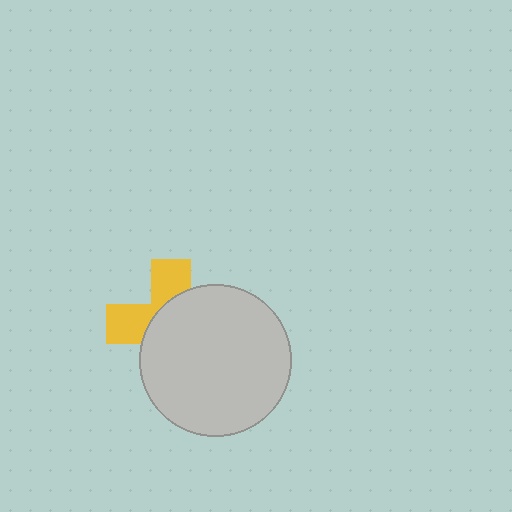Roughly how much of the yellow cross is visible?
A small part of it is visible (roughly 37%).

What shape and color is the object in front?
The object in front is a light gray circle.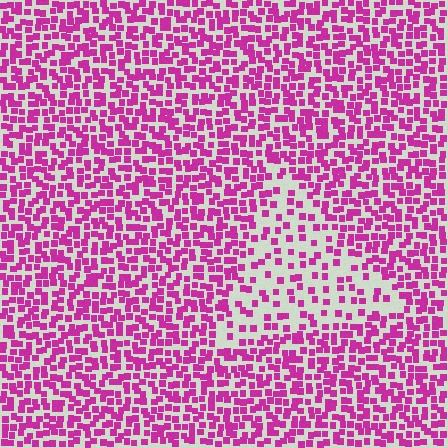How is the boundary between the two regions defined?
The boundary is defined by a change in element density (approximately 2.2x ratio). All elements are the same color, size, and shape.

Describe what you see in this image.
The image contains small magenta elements arranged at two different densities. A triangle-shaped region is visible where the elements are less densely packed than the surrounding area.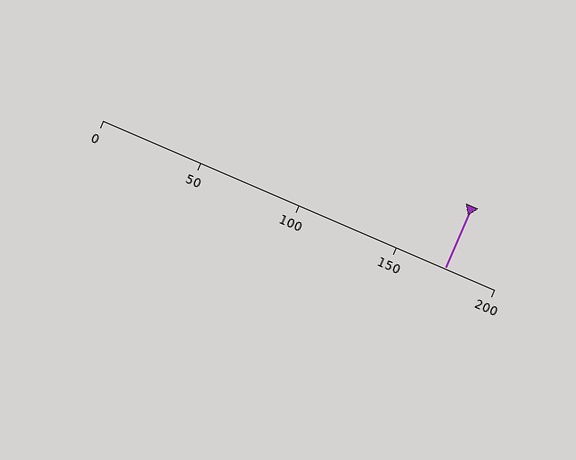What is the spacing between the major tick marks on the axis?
The major ticks are spaced 50 apart.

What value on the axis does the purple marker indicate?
The marker indicates approximately 175.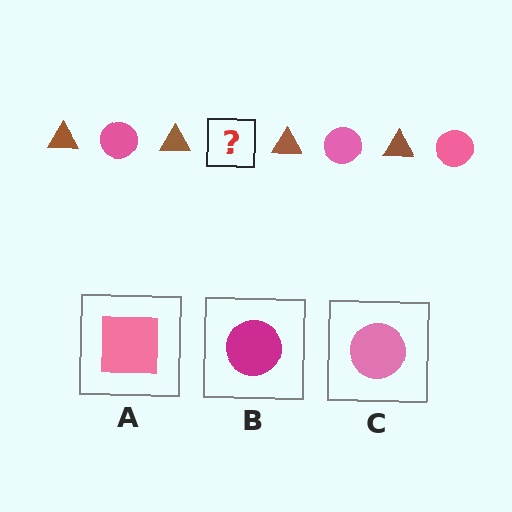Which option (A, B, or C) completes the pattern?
C.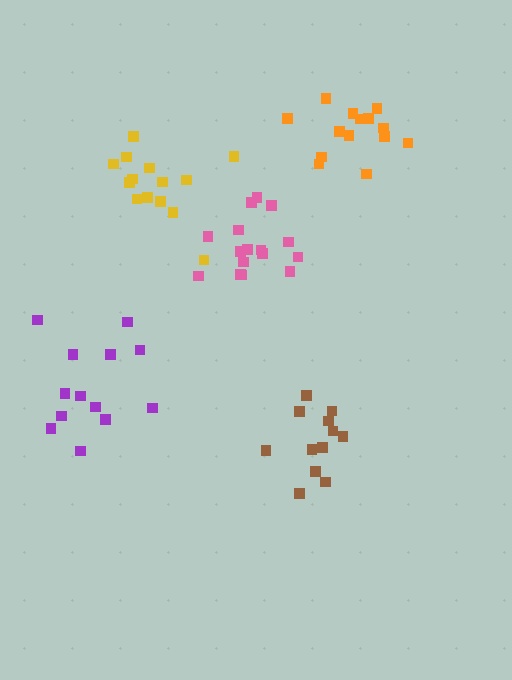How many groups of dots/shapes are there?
There are 5 groups.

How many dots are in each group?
Group 1: 13 dots, Group 2: 16 dots, Group 3: 14 dots, Group 4: 14 dots, Group 5: 12 dots (69 total).